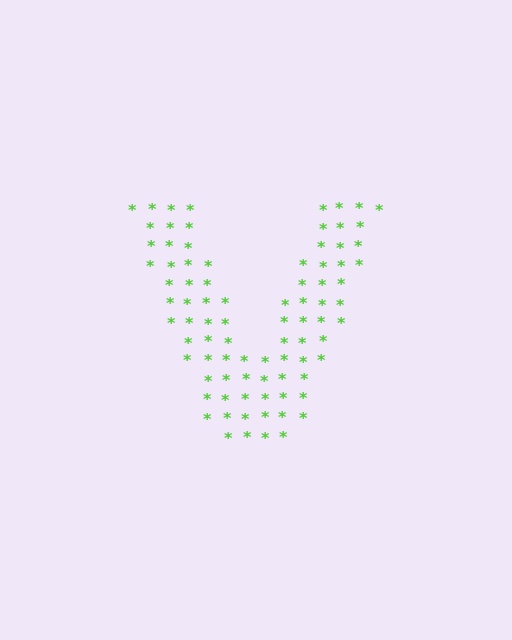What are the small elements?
The small elements are asterisks.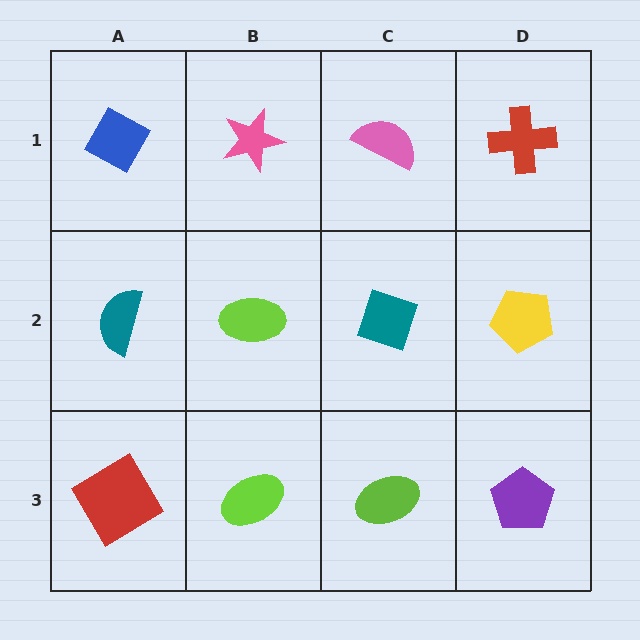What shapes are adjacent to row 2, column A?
A blue diamond (row 1, column A), a red diamond (row 3, column A), a lime ellipse (row 2, column B).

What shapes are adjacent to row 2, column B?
A pink star (row 1, column B), a lime ellipse (row 3, column B), a teal semicircle (row 2, column A), a teal diamond (row 2, column C).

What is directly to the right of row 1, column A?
A pink star.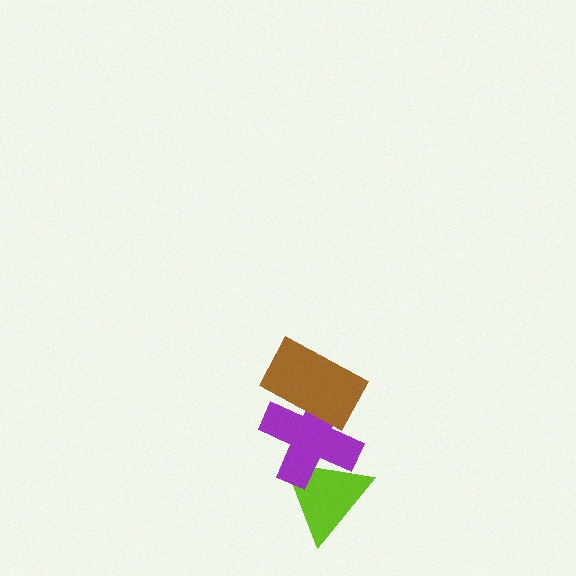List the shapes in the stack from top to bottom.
From top to bottom: the brown rectangle, the purple cross, the lime triangle.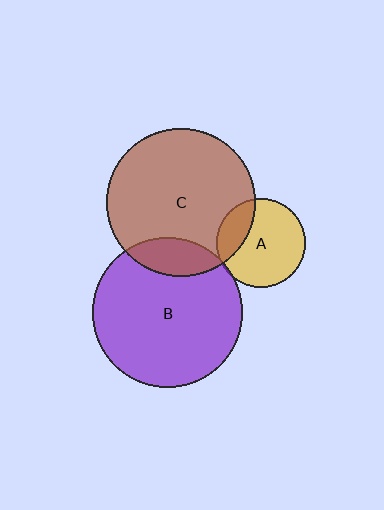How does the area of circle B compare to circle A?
Approximately 2.8 times.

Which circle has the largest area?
Circle B (purple).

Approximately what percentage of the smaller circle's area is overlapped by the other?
Approximately 15%.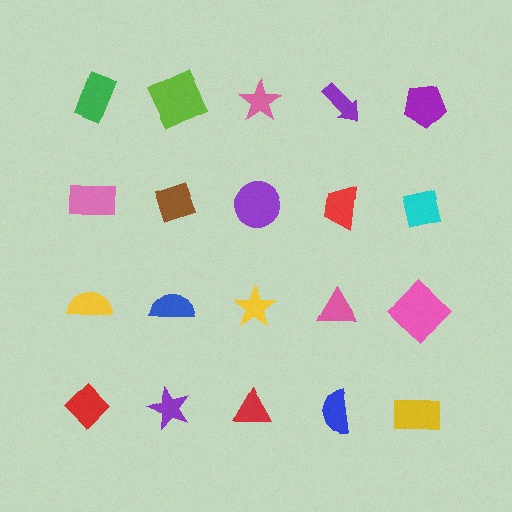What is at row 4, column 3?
A red triangle.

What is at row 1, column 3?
A pink star.